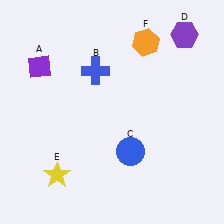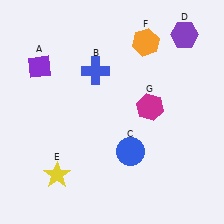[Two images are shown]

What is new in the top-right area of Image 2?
A magenta hexagon (G) was added in the top-right area of Image 2.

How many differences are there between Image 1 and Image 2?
There is 1 difference between the two images.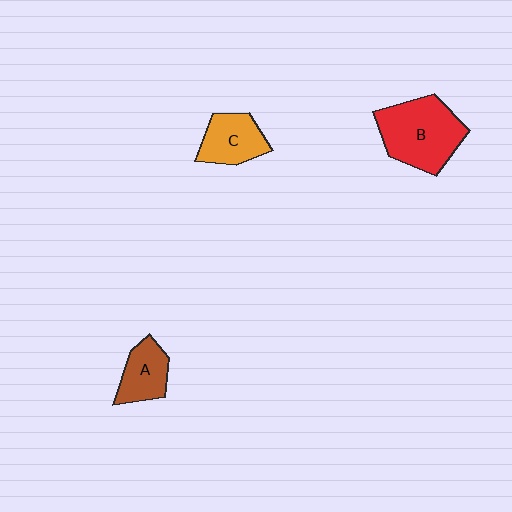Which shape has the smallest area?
Shape A (brown).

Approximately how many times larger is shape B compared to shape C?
Approximately 1.7 times.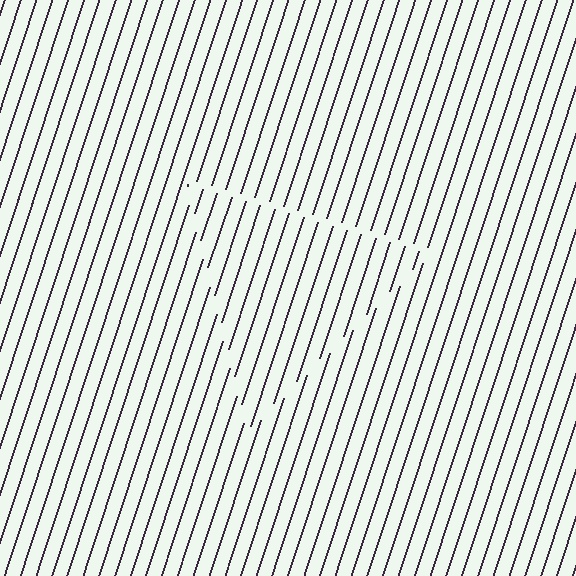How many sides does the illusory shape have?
3 sides — the line-ends trace a triangle.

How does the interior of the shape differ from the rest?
The interior of the shape contains the same grating, shifted by half a period — the contour is defined by the phase discontinuity where line-ends from the inner and outer gratings abut.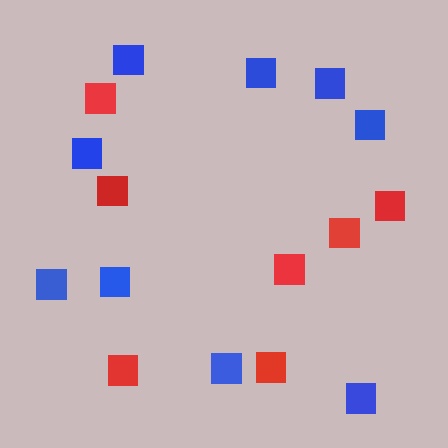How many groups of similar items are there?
There are 2 groups: one group of red squares (7) and one group of blue squares (9).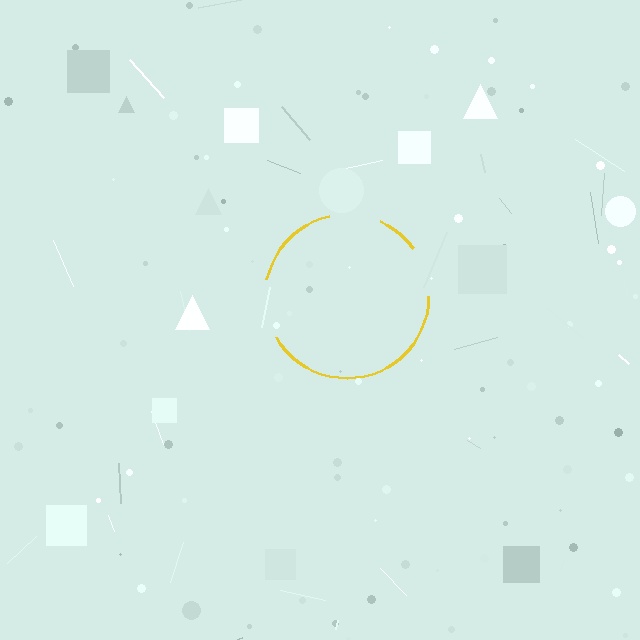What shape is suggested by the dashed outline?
The dashed outline suggests a circle.